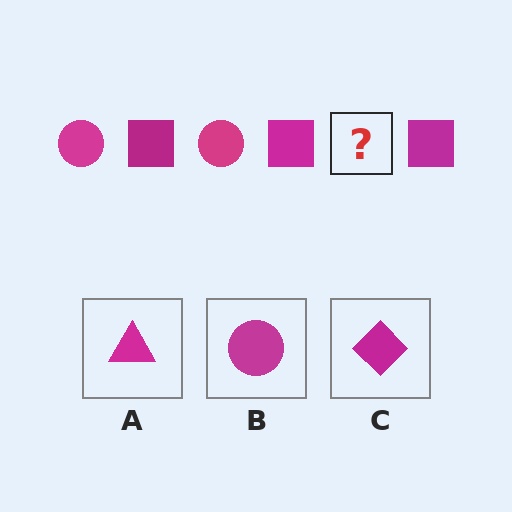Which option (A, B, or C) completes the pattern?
B.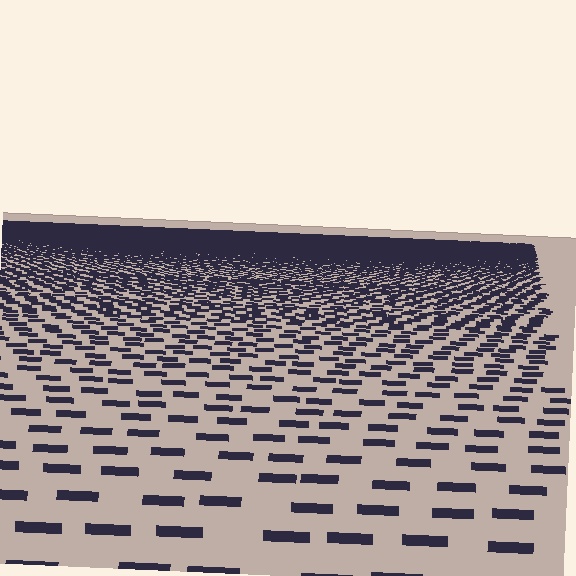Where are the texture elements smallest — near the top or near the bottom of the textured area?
Near the top.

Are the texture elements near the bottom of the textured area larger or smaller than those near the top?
Larger. Near the bottom, elements are closer to the viewer and appear at a bigger on-screen size.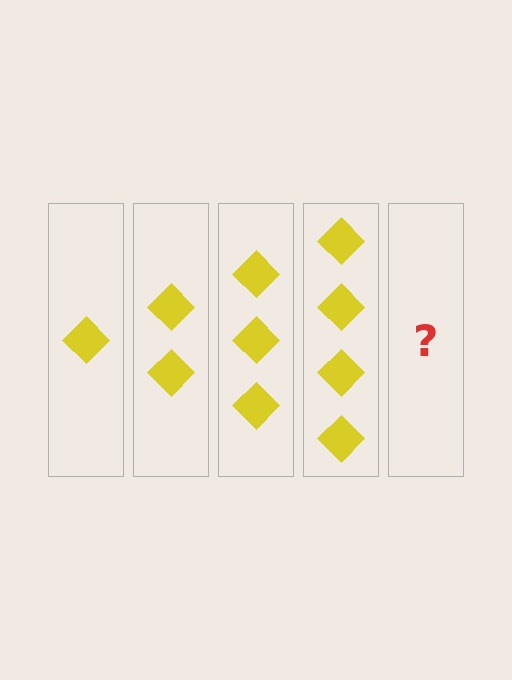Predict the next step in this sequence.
The next step is 5 diamonds.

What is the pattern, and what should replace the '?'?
The pattern is that each step adds one more diamond. The '?' should be 5 diamonds.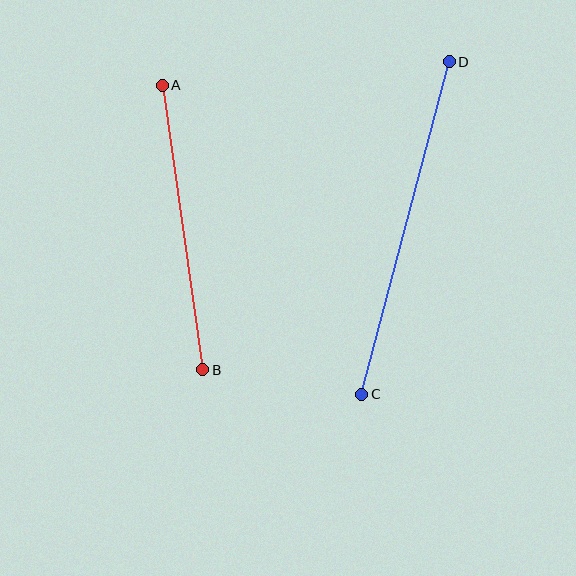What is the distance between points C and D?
The distance is approximately 344 pixels.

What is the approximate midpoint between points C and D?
The midpoint is at approximately (405, 228) pixels.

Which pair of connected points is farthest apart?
Points C and D are farthest apart.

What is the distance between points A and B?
The distance is approximately 287 pixels.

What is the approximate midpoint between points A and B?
The midpoint is at approximately (182, 228) pixels.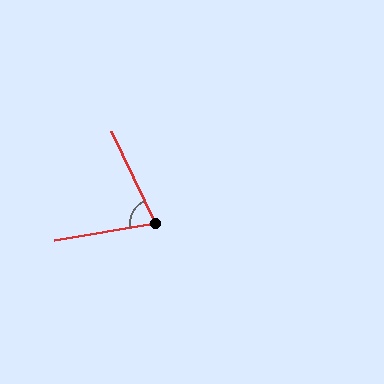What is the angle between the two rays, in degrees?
Approximately 74 degrees.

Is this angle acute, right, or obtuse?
It is acute.